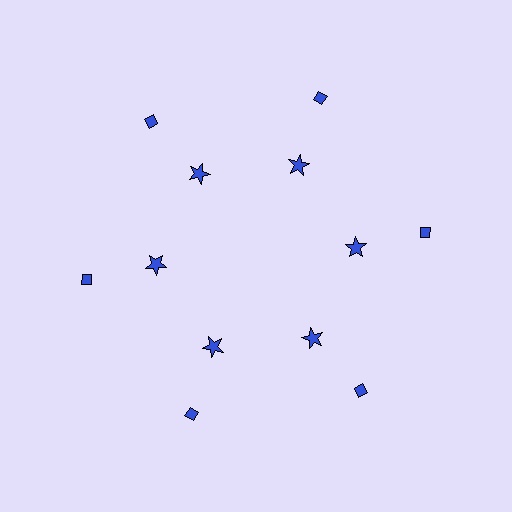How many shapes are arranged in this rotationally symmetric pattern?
There are 12 shapes, arranged in 6 groups of 2.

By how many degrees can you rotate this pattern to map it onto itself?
The pattern maps onto itself every 60 degrees of rotation.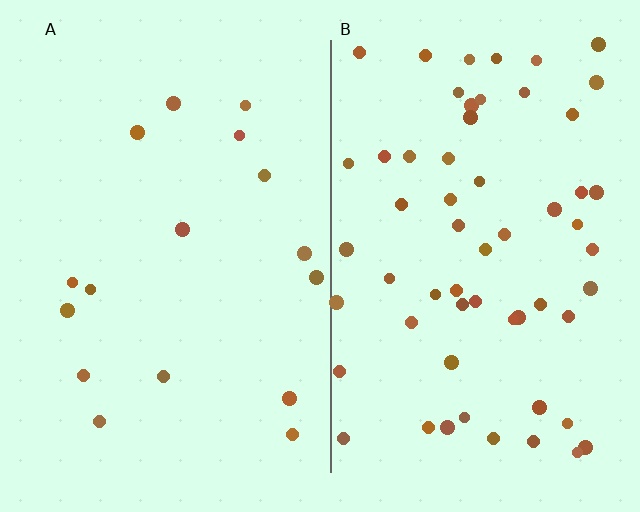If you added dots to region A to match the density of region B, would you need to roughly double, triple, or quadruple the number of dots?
Approximately quadruple.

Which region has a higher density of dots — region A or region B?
B (the right).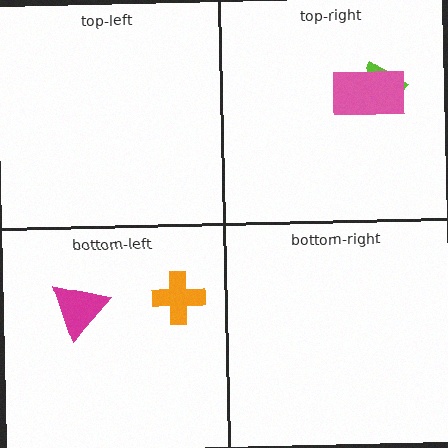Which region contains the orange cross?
The bottom-left region.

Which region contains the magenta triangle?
The bottom-left region.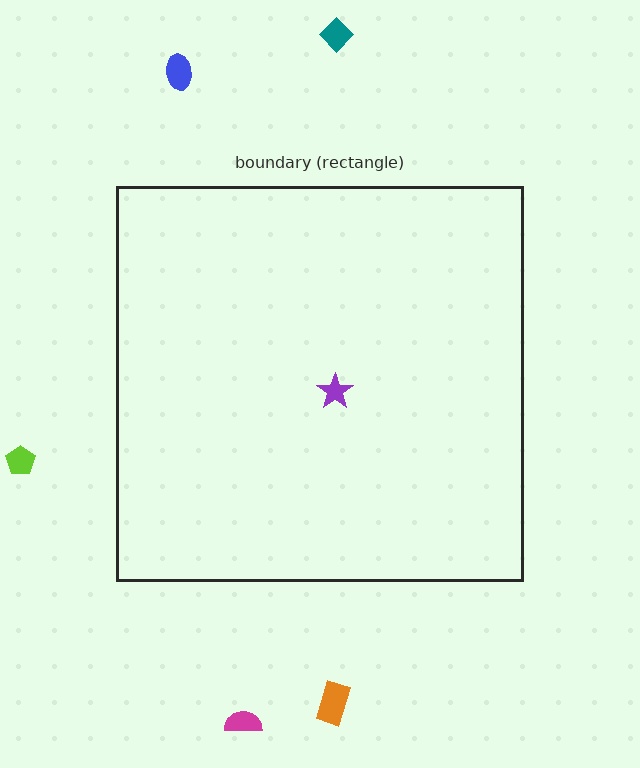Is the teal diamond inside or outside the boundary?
Outside.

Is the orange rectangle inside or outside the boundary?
Outside.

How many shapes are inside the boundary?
1 inside, 5 outside.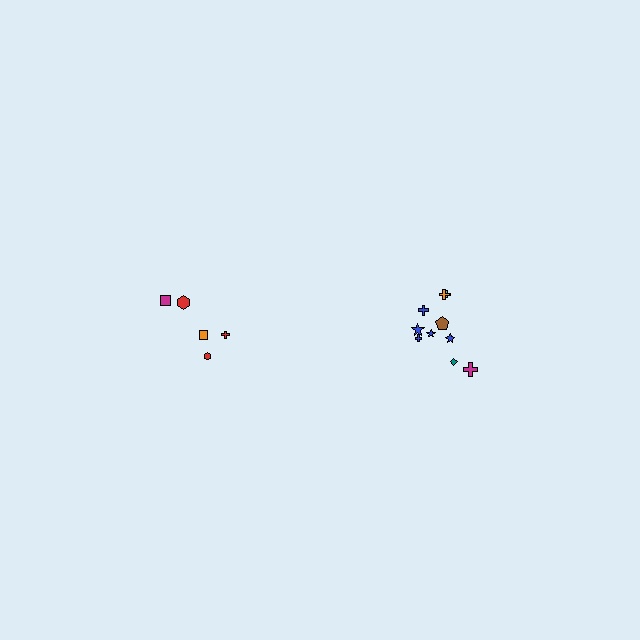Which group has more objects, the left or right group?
The right group.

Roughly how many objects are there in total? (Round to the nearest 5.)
Roughly 15 objects in total.